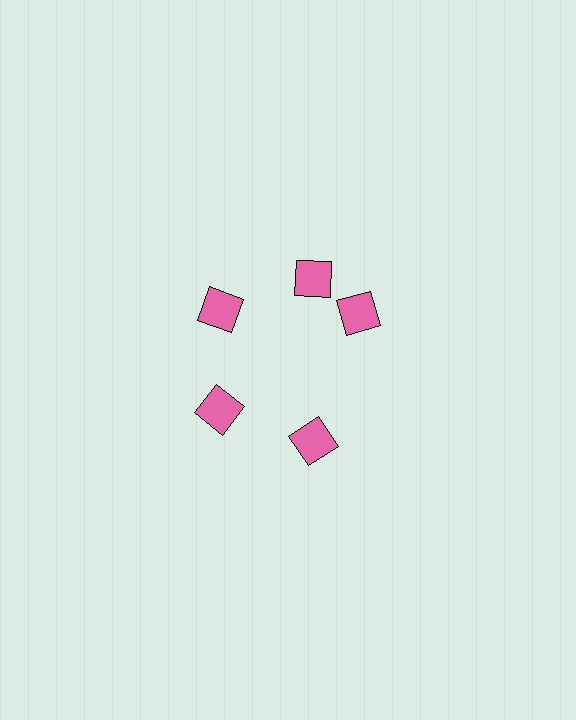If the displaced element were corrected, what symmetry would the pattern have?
It would have 5-fold rotational symmetry — the pattern would map onto itself every 72 degrees.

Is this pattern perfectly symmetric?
No. The 5 pink squares are arranged in a ring, but one element near the 3 o'clock position is rotated out of alignment along the ring, breaking the 5-fold rotational symmetry.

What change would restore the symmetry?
The symmetry would be restored by rotating it back into even spacing with its neighbors so that all 5 squares sit at equal angles and equal distance from the center.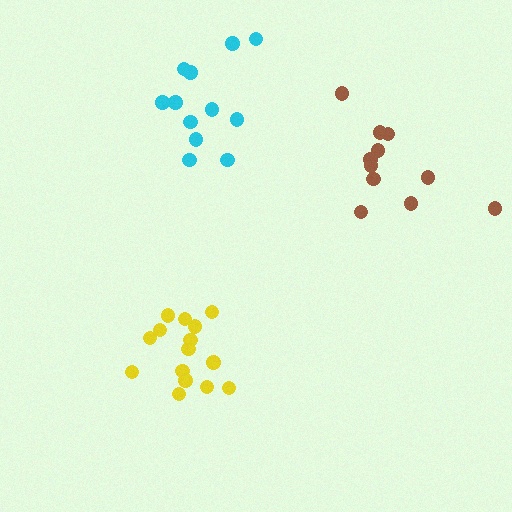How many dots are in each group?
Group 1: 11 dots, Group 2: 15 dots, Group 3: 12 dots (38 total).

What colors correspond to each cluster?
The clusters are colored: brown, yellow, cyan.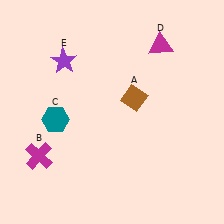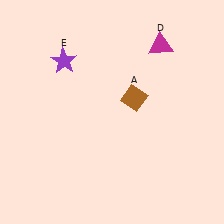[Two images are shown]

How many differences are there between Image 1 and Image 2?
There are 2 differences between the two images.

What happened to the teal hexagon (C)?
The teal hexagon (C) was removed in Image 2. It was in the bottom-left area of Image 1.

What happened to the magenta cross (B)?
The magenta cross (B) was removed in Image 2. It was in the bottom-left area of Image 1.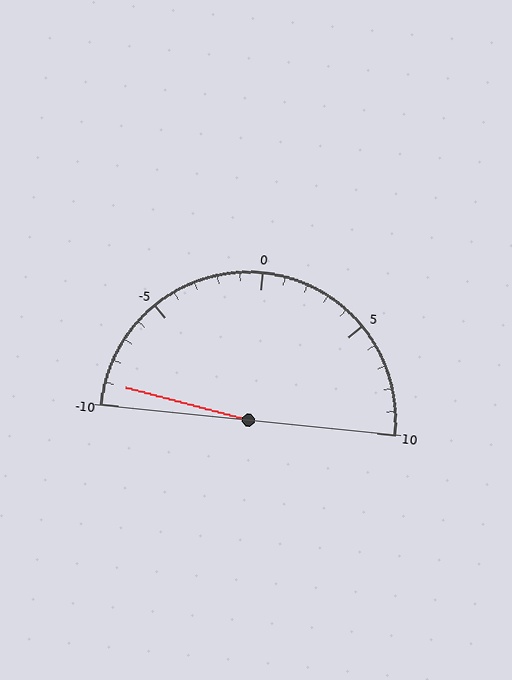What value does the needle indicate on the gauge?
The needle indicates approximately -9.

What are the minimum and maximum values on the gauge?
The gauge ranges from -10 to 10.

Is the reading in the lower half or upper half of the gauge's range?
The reading is in the lower half of the range (-10 to 10).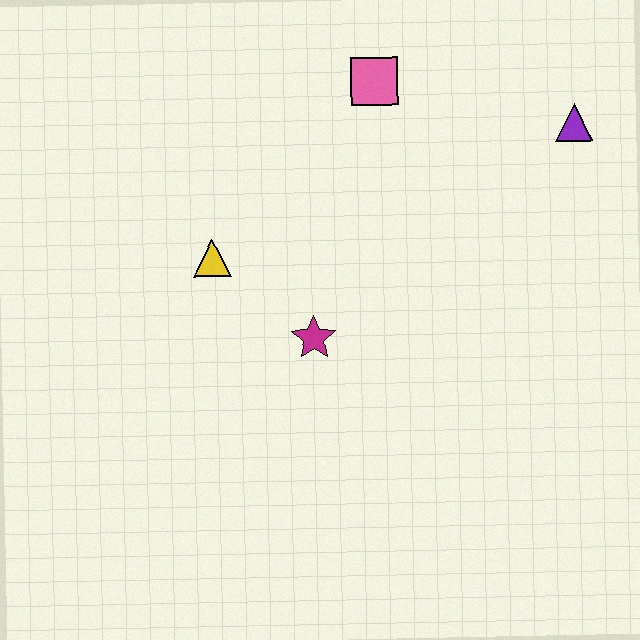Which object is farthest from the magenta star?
The purple triangle is farthest from the magenta star.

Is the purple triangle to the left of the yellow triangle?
No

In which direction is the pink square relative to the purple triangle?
The pink square is to the left of the purple triangle.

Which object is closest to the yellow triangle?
The magenta star is closest to the yellow triangle.